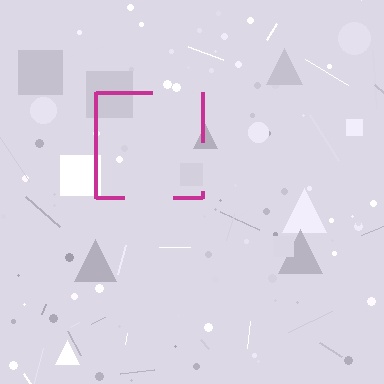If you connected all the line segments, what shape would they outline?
They would outline a square.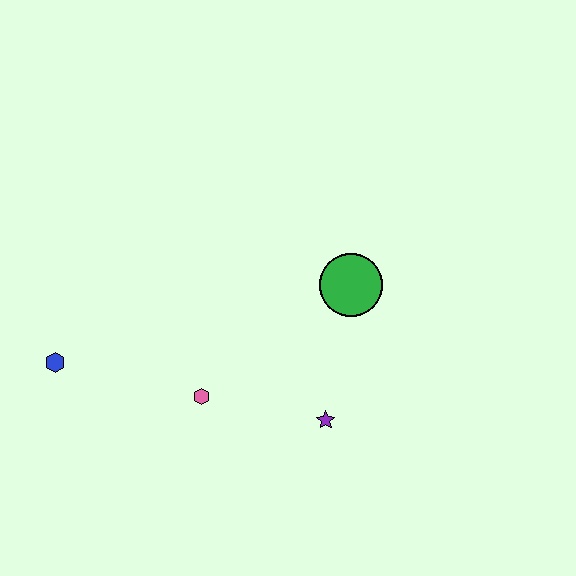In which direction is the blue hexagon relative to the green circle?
The blue hexagon is to the left of the green circle.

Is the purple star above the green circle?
No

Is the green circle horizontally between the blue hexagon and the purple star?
No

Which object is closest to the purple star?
The pink hexagon is closest to the purple star.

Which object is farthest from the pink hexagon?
The green circle is farthest from the pink hexagon.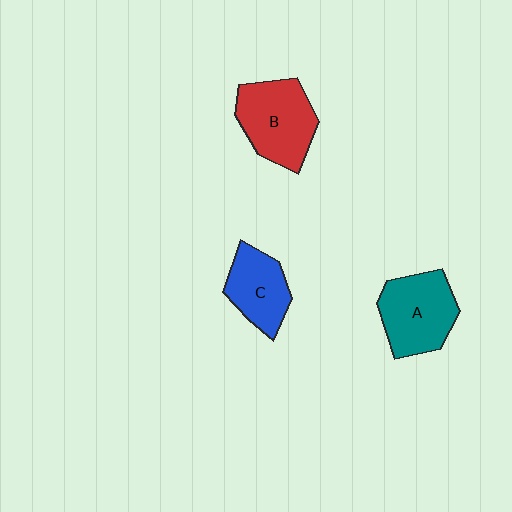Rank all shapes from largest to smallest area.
From largest to smallest: B (red), A (teal), C (blue).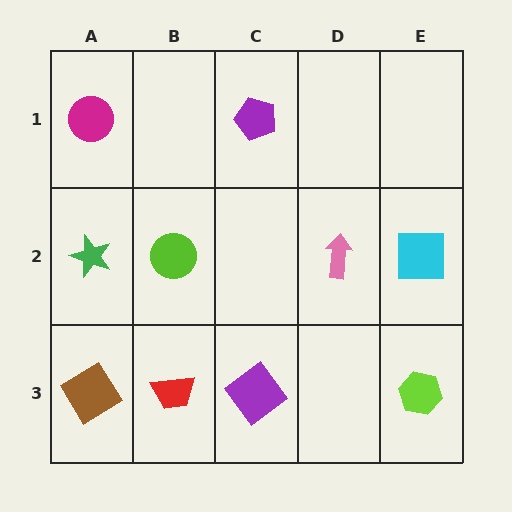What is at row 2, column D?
A pink arrow.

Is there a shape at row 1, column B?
No, that cell is empty.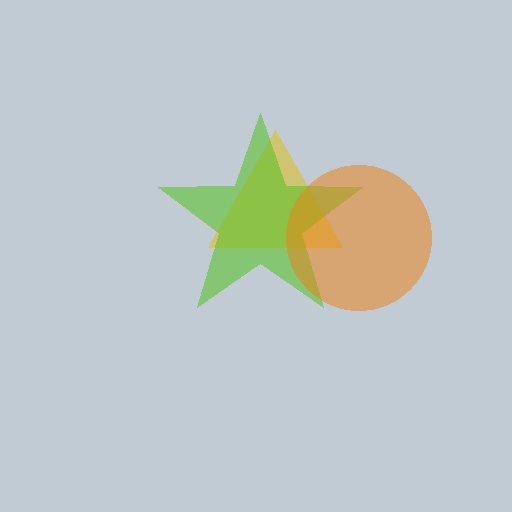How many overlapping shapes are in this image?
There are 3 overlapping shapes in the image.